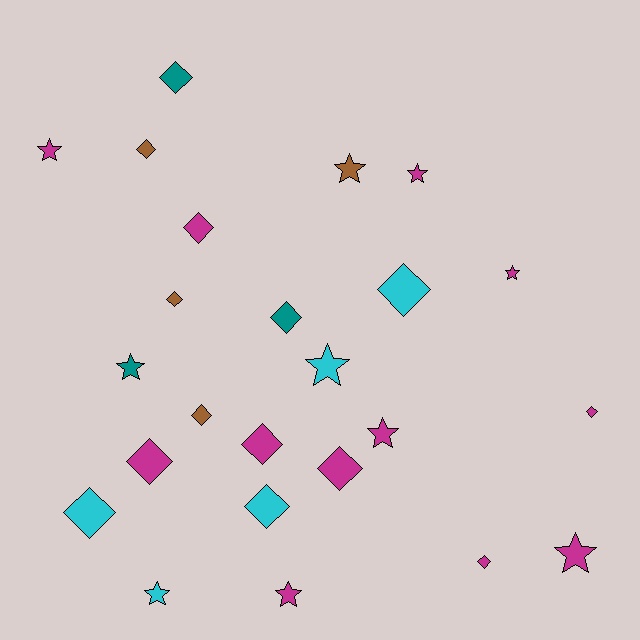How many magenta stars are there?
There are 6 magenta stars.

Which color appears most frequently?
Magenta, with 12 objects.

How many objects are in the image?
There are 24 objects.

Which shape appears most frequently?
Diamond, with 14 objects.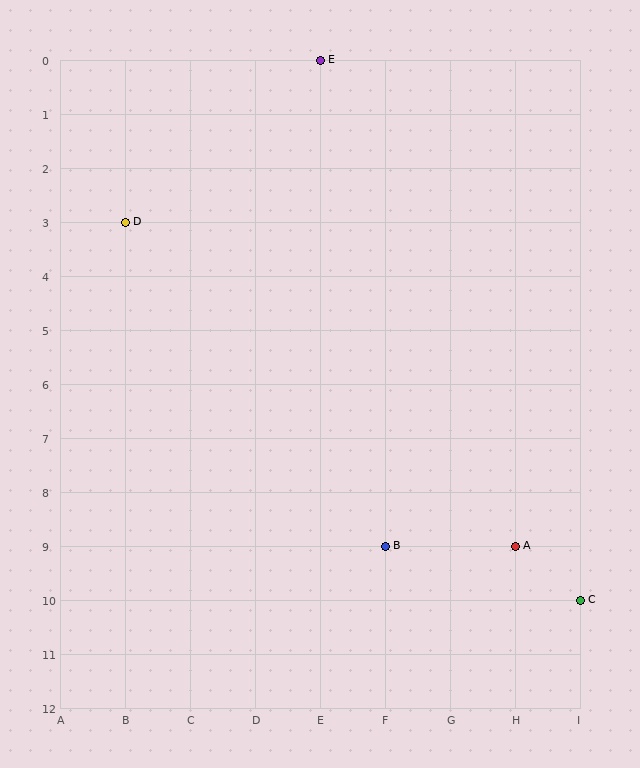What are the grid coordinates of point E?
Point E is at grid coordinates (E, 0).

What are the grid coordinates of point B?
Point B is at grid coordinates (F, 9).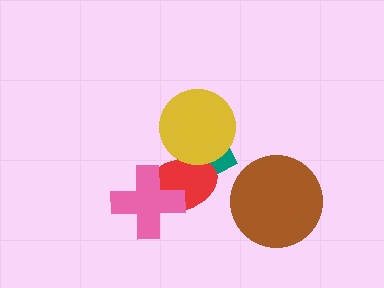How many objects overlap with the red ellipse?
3 objects overlap with the red ellipse.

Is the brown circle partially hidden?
No, no other shape covers it.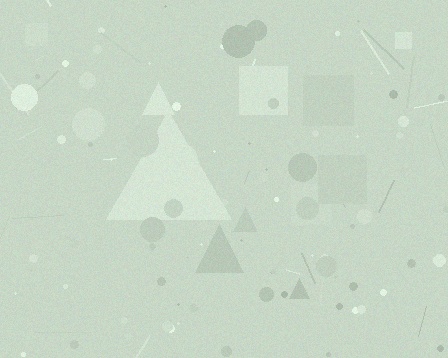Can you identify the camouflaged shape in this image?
The camouflaged shape is a triangle.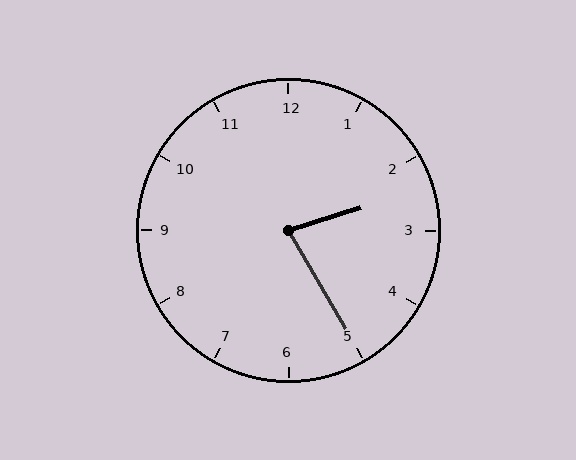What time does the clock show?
2:25.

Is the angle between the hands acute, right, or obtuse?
It is acute.